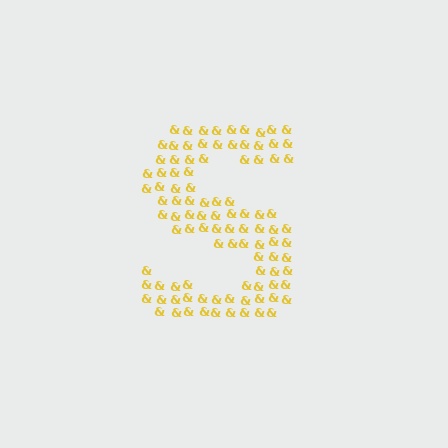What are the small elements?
The small elements are ampersands.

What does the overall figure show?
The overall figure shows the letter S.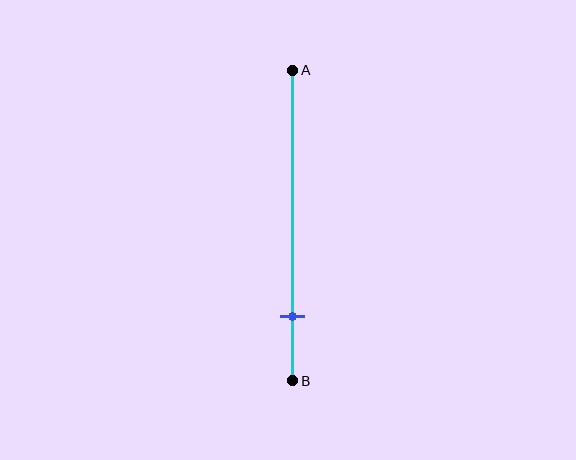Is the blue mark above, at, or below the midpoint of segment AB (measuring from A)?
The blue mark is below the midpoint of segment AB.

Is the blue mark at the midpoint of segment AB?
No, the mark is at about 80% from A, not at the 50% midpoint.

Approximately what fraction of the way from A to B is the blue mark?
The blue mark is approximately 80% of the way from A to B.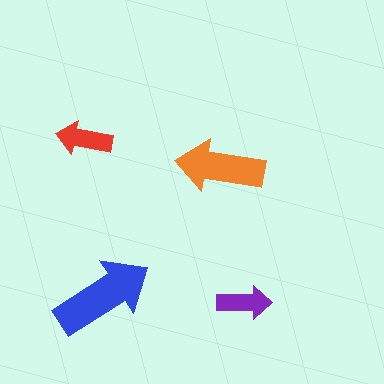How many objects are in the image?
There are 4 objects in the image.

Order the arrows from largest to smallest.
the blue one, the orange one, the red one, the purple one.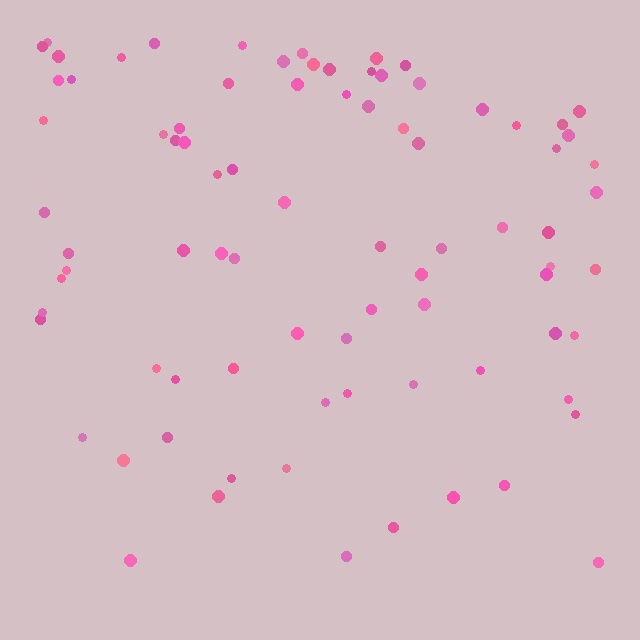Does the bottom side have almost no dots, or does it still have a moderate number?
Still a moderate number, just noticeably fewer than the top.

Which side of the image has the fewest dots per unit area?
The bottom.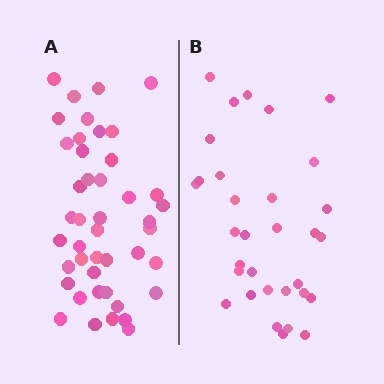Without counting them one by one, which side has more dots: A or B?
Region A (the left region) has more dots.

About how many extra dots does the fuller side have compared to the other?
Region A has roughly 12 or so more dots than region B.